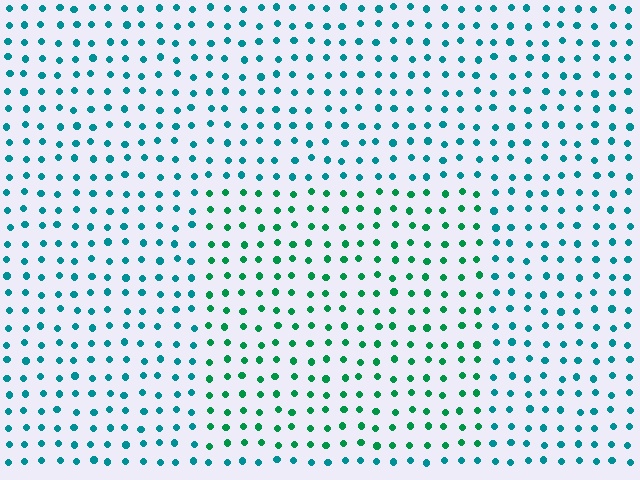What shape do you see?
I see a rectangle.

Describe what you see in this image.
The image is filled with small teal elements in a uniform arrangement. A rectangle-shaped region is visible where the elements are tinted to a slightly different hue, forming a subtle color boundary.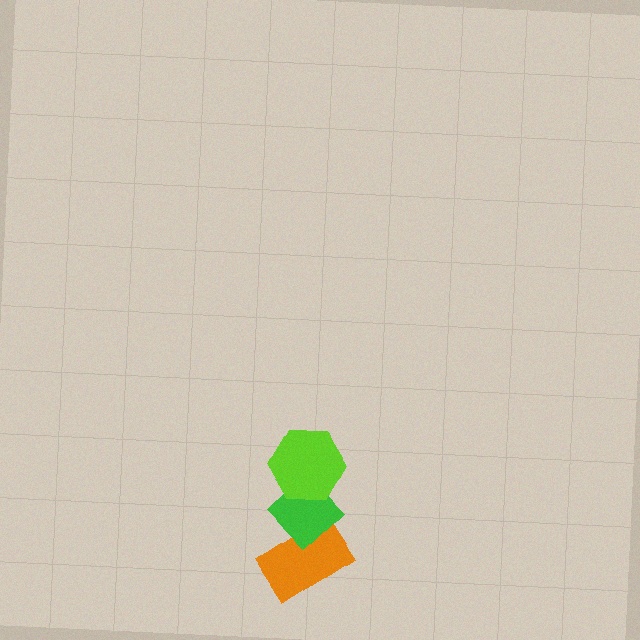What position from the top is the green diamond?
The green diamond is 2nd from the top.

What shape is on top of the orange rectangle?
The green diamond is on top of the orange rectangle.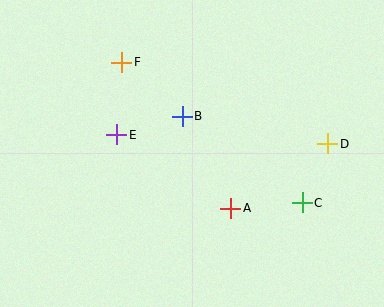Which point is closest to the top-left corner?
Point F is closest to the top-left corner.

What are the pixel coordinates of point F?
Point F is at (122, 62).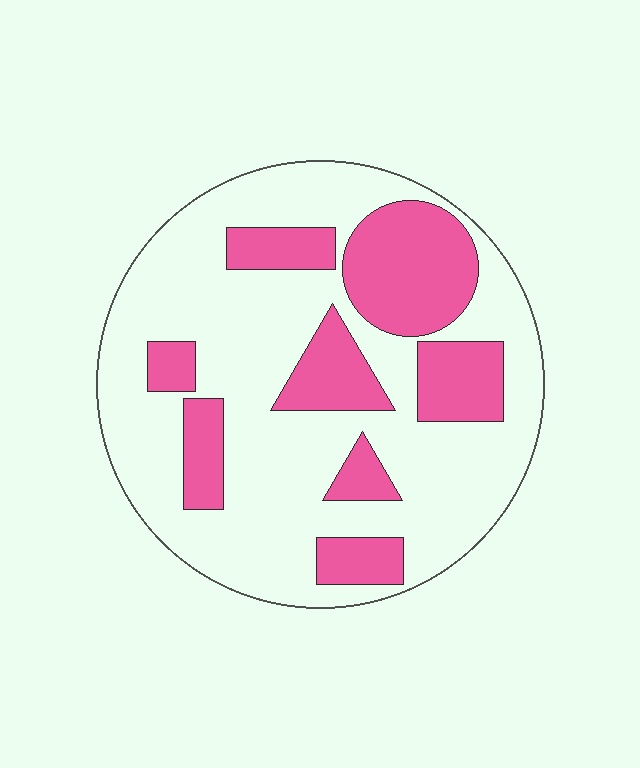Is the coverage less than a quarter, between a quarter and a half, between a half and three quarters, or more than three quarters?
Between a quarter and a half.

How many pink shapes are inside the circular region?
8.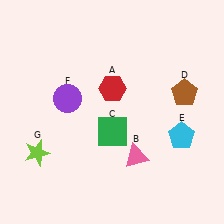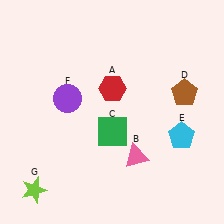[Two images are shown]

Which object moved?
The lime star (G) moved down.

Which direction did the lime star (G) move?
The lime star (G) moved down.